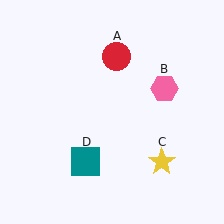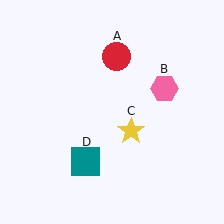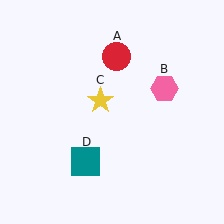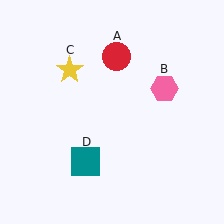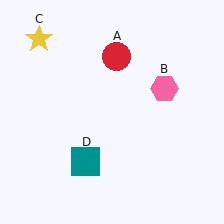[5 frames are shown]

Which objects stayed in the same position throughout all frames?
Red circle (object A) and pink hexagon (object B) and teal square (object D) remained stationary.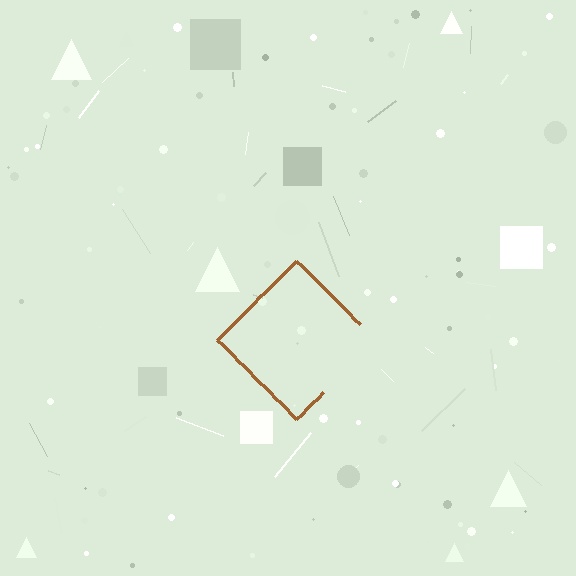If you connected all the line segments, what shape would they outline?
They would outline a diamond.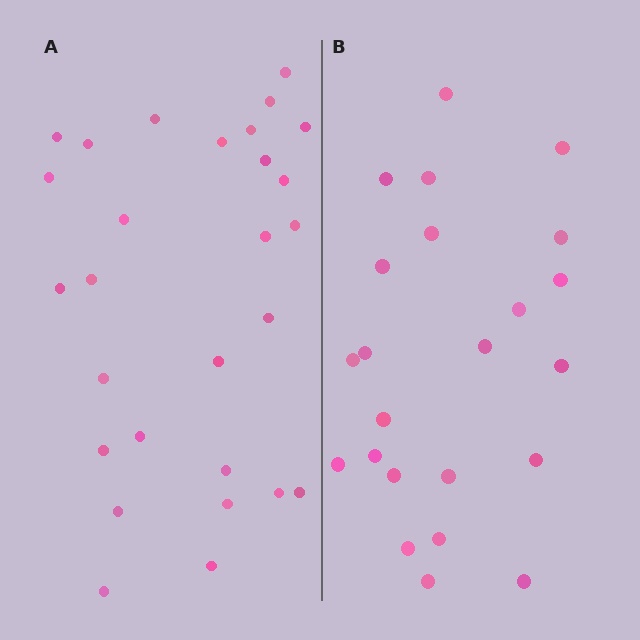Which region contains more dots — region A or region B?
Region A (the left region) has more dots.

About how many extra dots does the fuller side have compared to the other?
Region A has about 5 more dots than region B.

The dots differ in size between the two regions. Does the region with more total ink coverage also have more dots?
No. Region B has more total ink coverage because its dots are larger, but region A actually contains more individual dots. Total area can be misleading — the number of items is what matters here.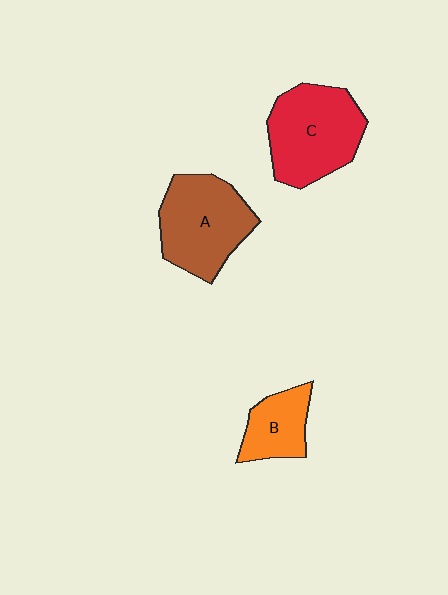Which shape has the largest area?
Shape C (red).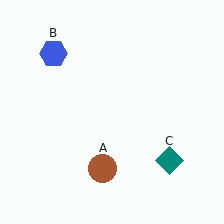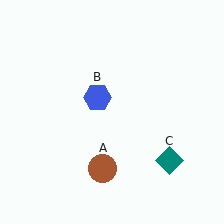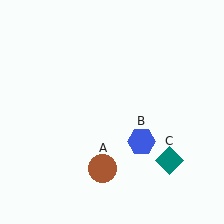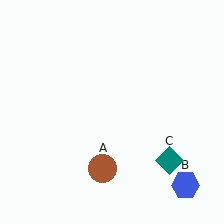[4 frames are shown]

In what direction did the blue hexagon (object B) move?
The blue hexagon (object B) moved down and to the right.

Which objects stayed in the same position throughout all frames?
Brown circle (object A) and teal diamond (object C) remained stationary.